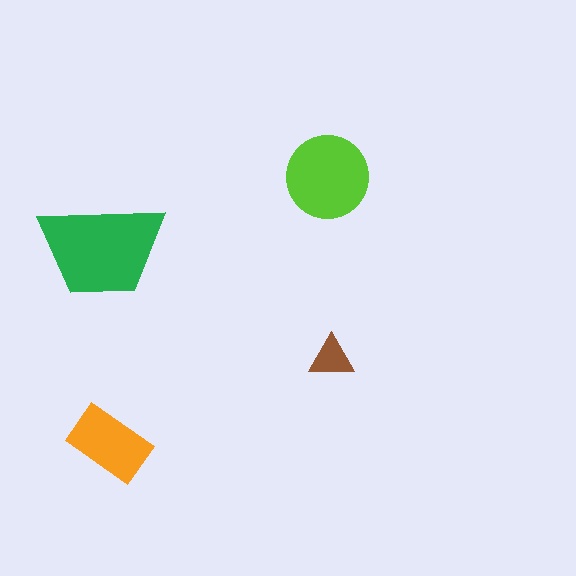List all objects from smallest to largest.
The brown triangle, the orange rectangle, the lime circle, the green trapezoid.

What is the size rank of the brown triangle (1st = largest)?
4th.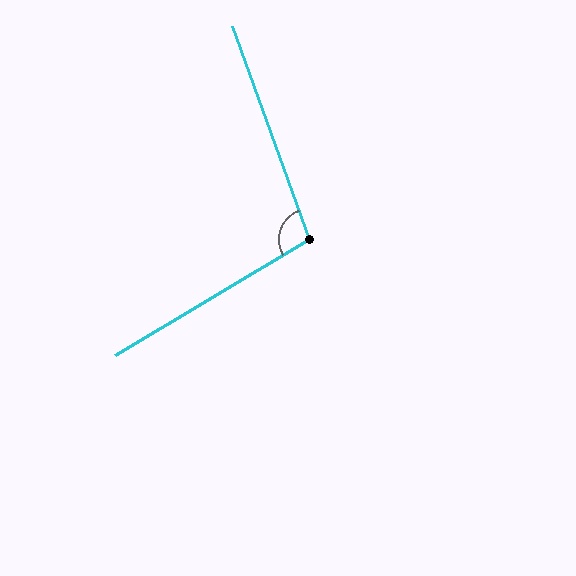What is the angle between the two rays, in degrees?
Approximately 101 degrees.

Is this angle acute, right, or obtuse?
It is obtuse.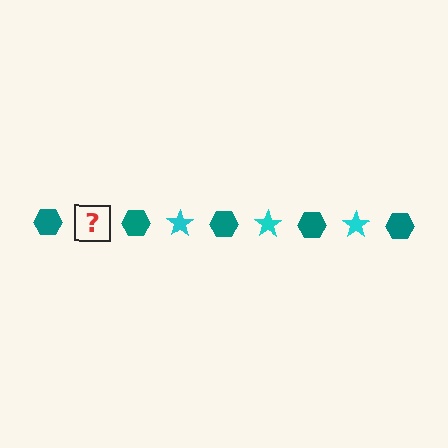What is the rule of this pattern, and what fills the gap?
The rule is that the pattern alternates between teal hexagon and cyan star. The gap should be filled with a cyan star.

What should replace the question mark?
The question mark should be replaced with a cyan star.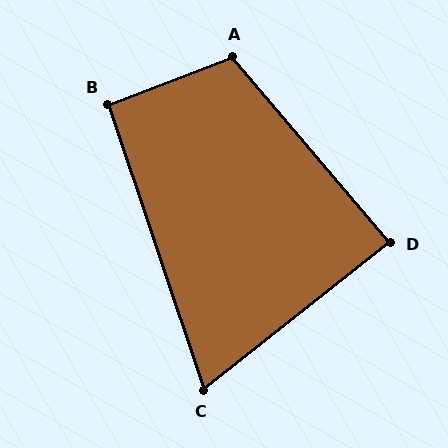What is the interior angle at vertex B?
Approximately 92 degrees (approximately right).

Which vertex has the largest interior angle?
A, at approximately 110 degrees.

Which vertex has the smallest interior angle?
C, at approximately 70 degrees.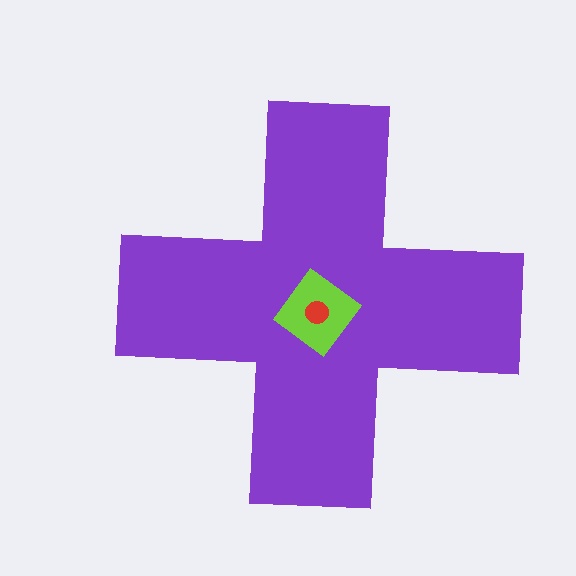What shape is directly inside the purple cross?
The lime diamond.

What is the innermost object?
The red circle.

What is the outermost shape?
The purple cross.